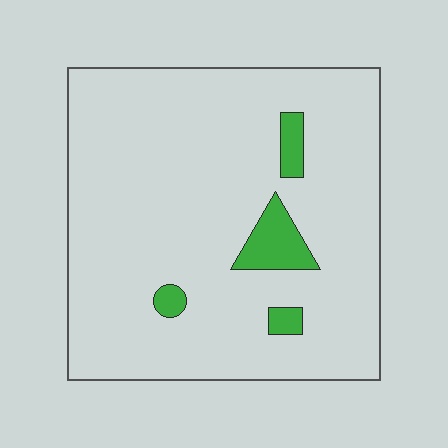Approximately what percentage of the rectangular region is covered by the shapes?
Approximately 5%.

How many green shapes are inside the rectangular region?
4.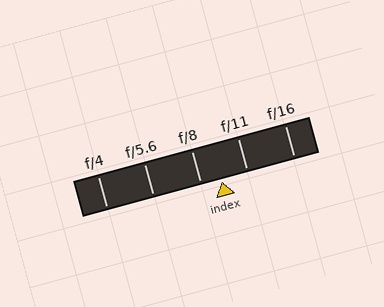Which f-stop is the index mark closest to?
The index mark is closest to f/8.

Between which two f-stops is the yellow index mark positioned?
The index mark is between f/8 and f/11.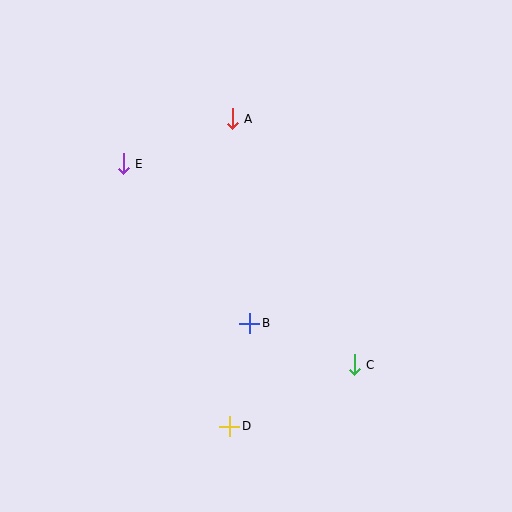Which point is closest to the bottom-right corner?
Point C is closest to the bottom-right corner.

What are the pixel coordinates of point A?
Point A is at (232, 119).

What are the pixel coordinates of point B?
Point B is at (250, 323).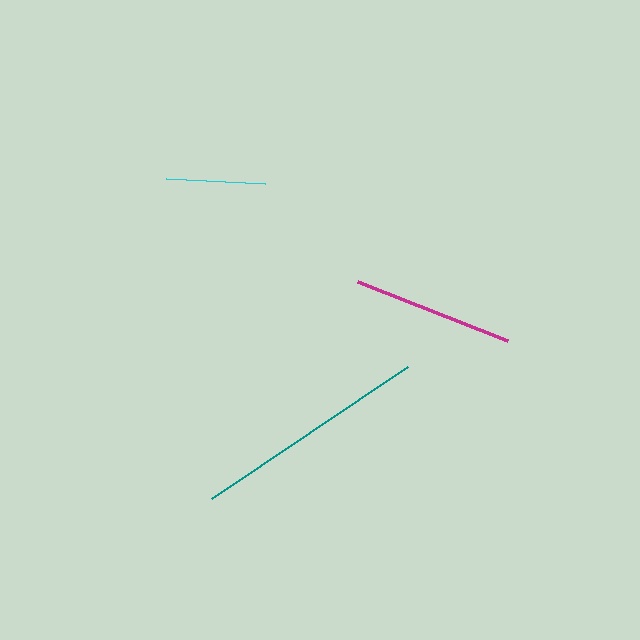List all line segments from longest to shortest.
From longest to shortest: teal, magenta, cyan.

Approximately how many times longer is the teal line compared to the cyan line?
The teal line is approximately 2.4 times the length of the cyan line.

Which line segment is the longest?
The teal line is the longest at approximately 237 pixels.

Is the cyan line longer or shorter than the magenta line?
The magenta line is longer than the cyan line.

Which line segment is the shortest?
The cyan line is the shortest at approximately 100 pixels.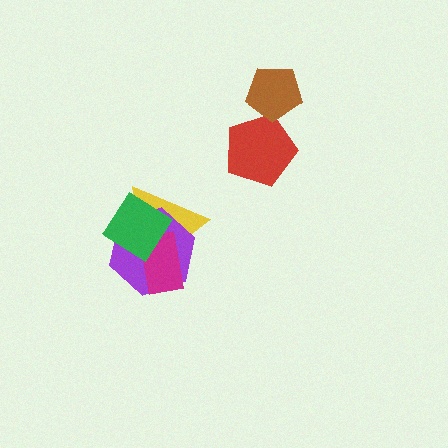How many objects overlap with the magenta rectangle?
3 objects overlap with the magenta rectangle.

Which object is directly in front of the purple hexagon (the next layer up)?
The magenta rectangle is directly in front of the purple hexagon.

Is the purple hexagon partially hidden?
Yes, it is partially covered by another shape.